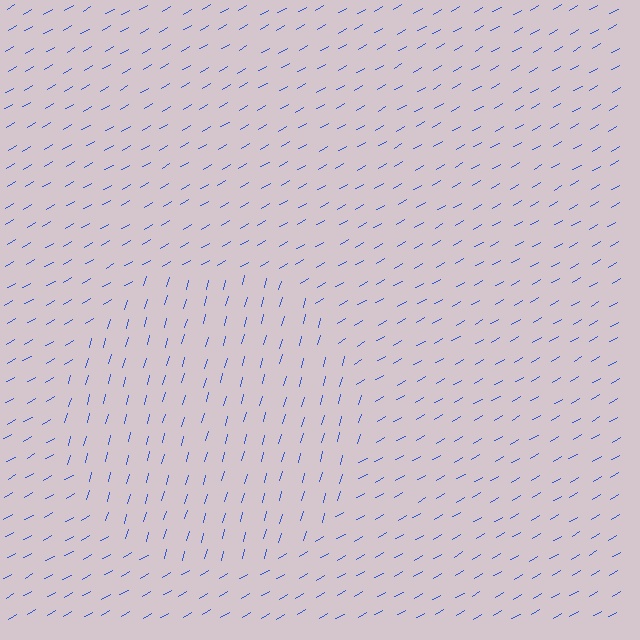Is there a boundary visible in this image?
Yes, there is a texture boundary formed by a change in line orientation.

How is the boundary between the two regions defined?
The boundary is defined purely by a change in line orientation (approximately 45 degrees difference). All lines are the same color and thickness.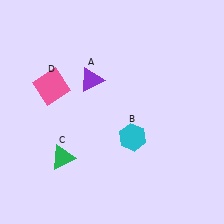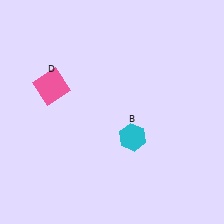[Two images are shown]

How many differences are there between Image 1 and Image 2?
There are 2 differences between the two images.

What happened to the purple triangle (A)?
The purple triangle (A) was removed in Image 2. It was in the top-left area of Image 1.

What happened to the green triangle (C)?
The green triangle (C) was removed in Image 2. It was in the bottom-left area of Image 1.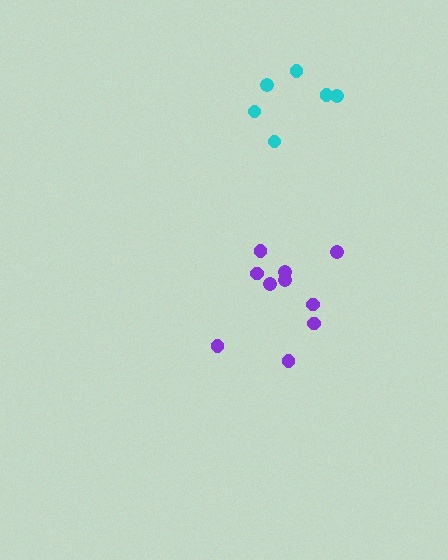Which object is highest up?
The cyan cluster is topmost.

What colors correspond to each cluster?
The clusters are colored: purple, cyan.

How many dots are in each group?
Group 1: 10 dots, Group 2: 6 dots (16 total).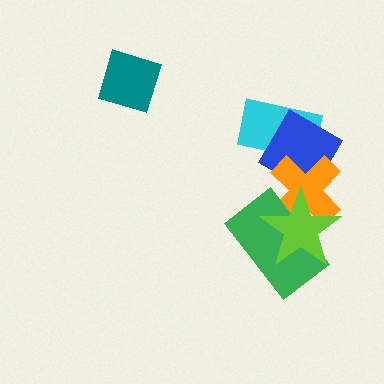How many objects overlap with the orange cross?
4 objects overlap with the orange cross.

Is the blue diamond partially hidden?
Yes, it is partially covered by another shape.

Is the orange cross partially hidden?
Yes, it is partially covered by another shape.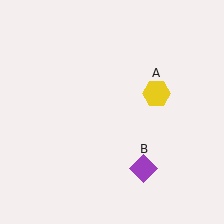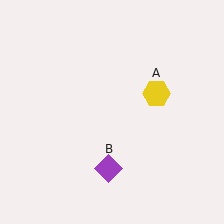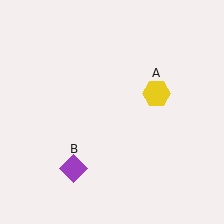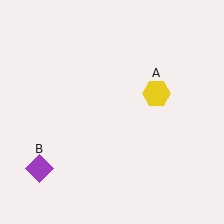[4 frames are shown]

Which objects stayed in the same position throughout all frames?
Yellow hexagon (object A) remained stationary.